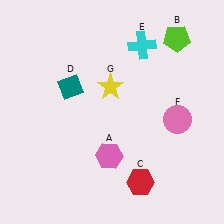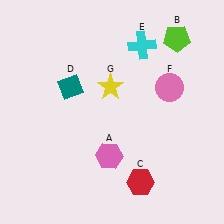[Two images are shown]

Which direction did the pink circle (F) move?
The pink circle (F) moved up.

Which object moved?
The pink circle (F) moved up.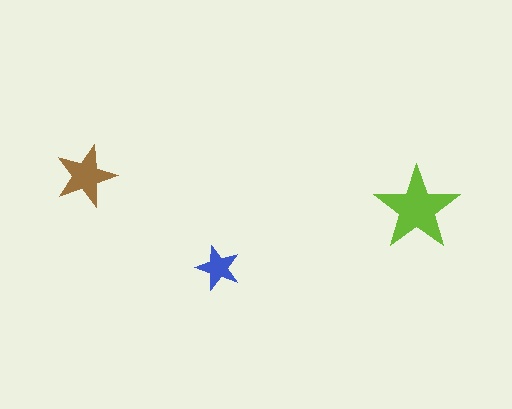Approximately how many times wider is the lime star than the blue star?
About 2 times wider.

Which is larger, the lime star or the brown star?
The lime one.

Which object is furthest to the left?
The brown star is leftmost.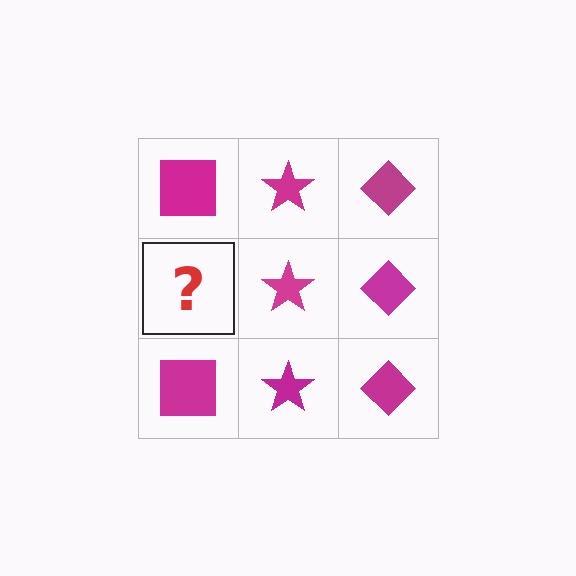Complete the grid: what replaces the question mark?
The question mark should be replaced with a magenta square.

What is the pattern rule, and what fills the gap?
The rule is that each column has a consistent shape. The gap should be filled with a magenta square.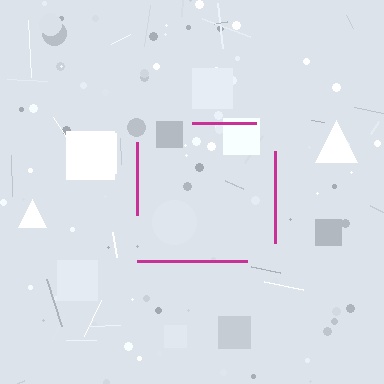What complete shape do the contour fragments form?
The contour fragments form a square.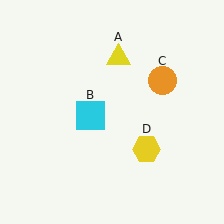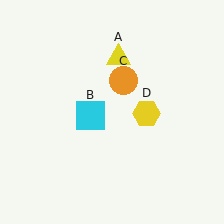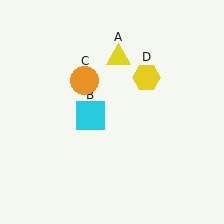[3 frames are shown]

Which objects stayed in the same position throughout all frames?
Yellow triangle (object A) and cyan square (object B) remained stationary.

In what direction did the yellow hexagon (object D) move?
The yellow hexagon (object D) moved up.